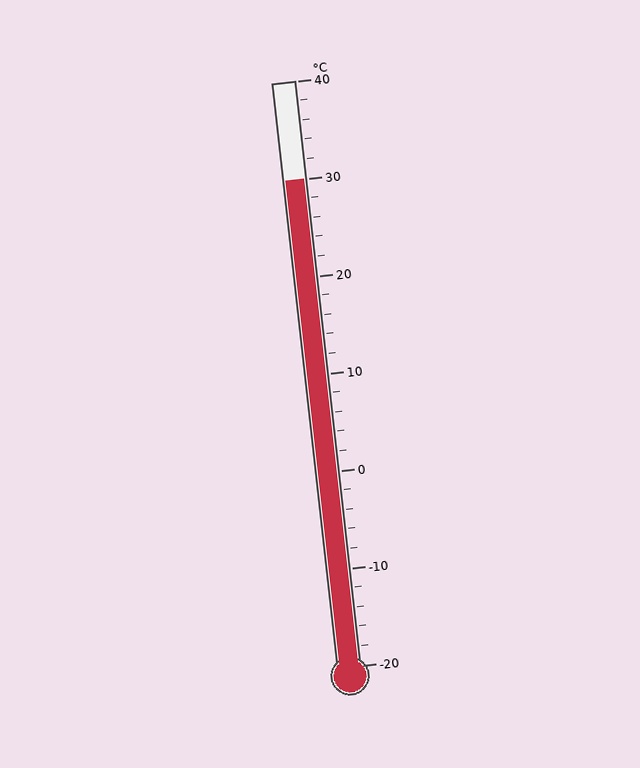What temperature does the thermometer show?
The thermometer shows approximately 30°C.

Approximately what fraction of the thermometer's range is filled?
The thermometer is filled to approximately 85% of its range.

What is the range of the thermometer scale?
The thermometer scale ranges from -20°C to 40°C.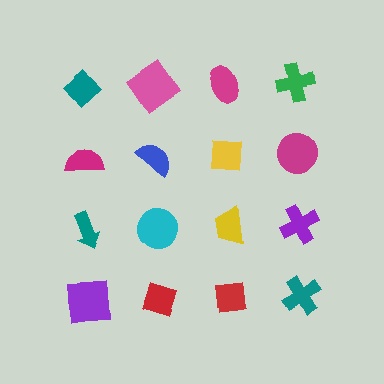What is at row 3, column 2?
A cyan circle.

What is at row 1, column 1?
A teal diamond.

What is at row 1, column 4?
A green cross.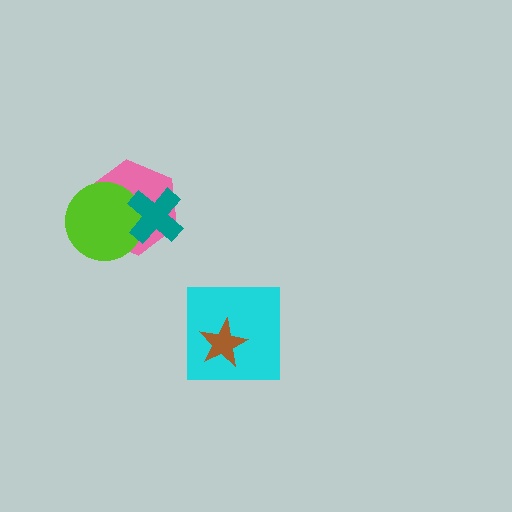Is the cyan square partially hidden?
Yes, it is partially covered by another shape.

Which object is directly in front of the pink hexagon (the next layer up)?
The lime circle is directly in front of the pink hexagon.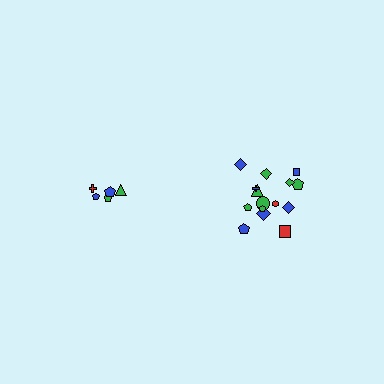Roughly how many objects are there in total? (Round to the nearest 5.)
Roughly 20 objects in total.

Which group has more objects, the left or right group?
The right group.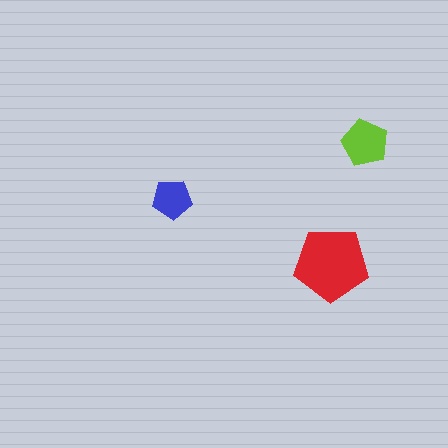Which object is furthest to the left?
The blue pentagon is leftmost.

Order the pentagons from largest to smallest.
the red one, the lime one, the blue one.